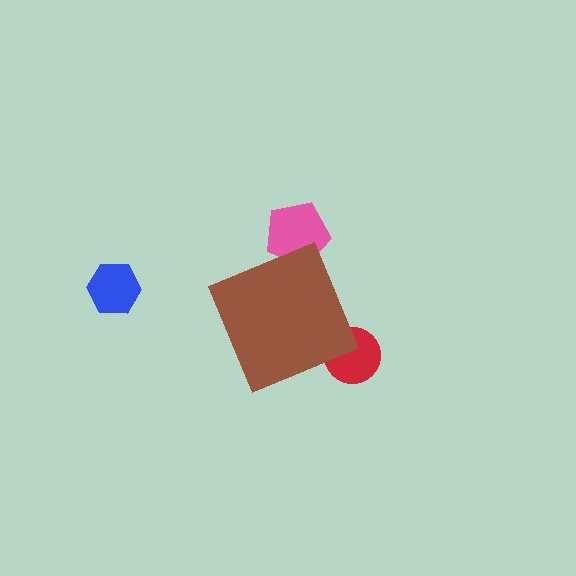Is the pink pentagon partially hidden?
Yes, the pink pentagon is partially hidden behind the brown diamond.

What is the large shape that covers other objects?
A brown diamond.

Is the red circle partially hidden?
Yes, the red circle is partially hidden behind the brown diamond.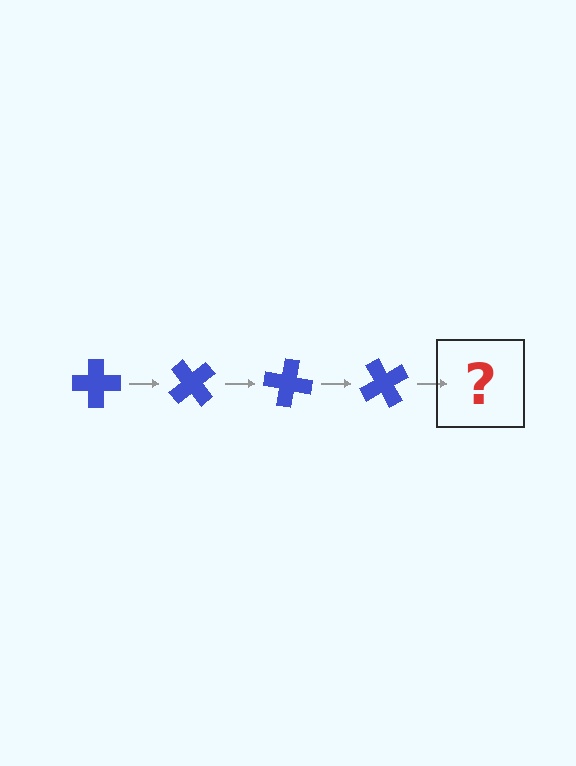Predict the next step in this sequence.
The next step is a blue cross rotated 200 degrees.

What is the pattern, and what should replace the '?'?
The pattern is that the cross rotates 50 degrees each step. The '?' should be a blue cross rotated 200 degrees.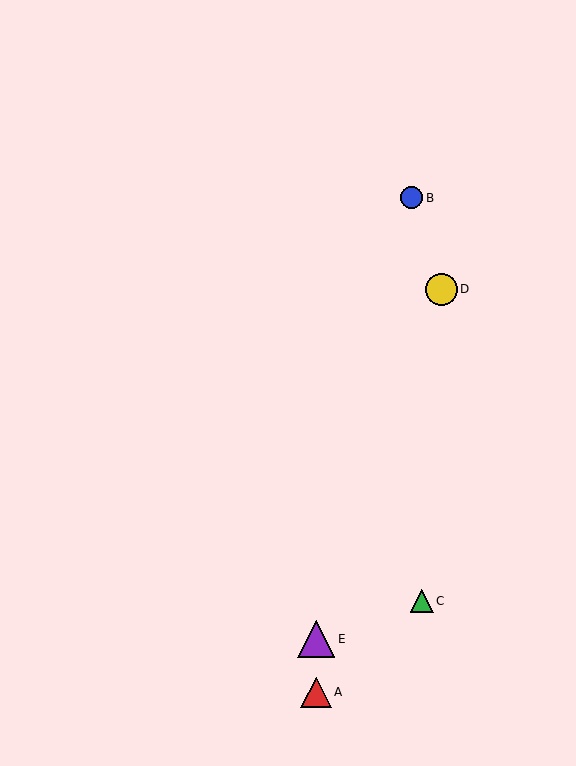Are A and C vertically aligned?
No, A is at x≈316 and C is at x≈422.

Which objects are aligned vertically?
Objects A, E are aligned vertically.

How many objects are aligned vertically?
2 objects (A, E) are aligned vertically.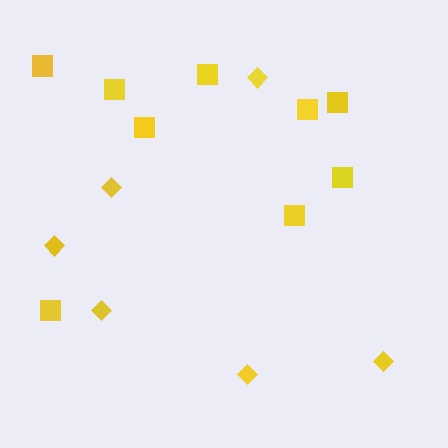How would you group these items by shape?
There are 2 groups: one group of diamonds (6) and one group of squares (9).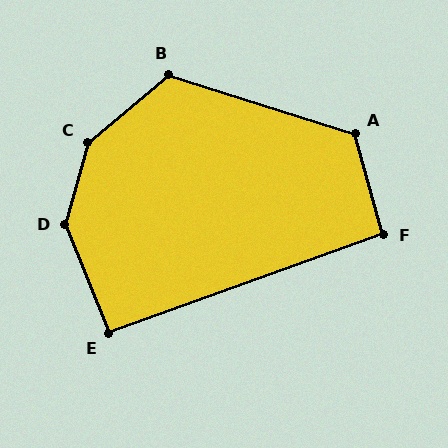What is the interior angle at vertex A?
Approximately 123 degrees (obtuse).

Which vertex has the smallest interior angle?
E, at approximately 92 degrees.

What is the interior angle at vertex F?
Approximately 94 degrees (approximately right).